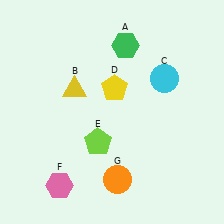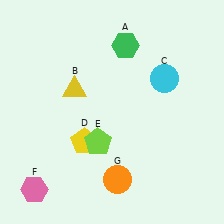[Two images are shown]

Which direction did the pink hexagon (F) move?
The pink hexagon (F) moved left.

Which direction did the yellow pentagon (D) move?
The yellow pentagon (D) moved down.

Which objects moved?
The objects that moved are: the yellow pentagon (D), the pink hexagon (F).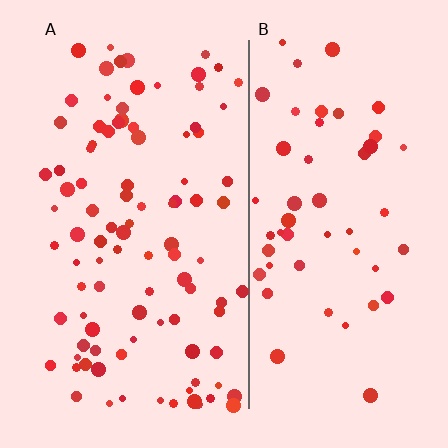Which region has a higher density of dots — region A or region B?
A (the left).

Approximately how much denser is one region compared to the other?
Approximately 1.8× — region A over region B.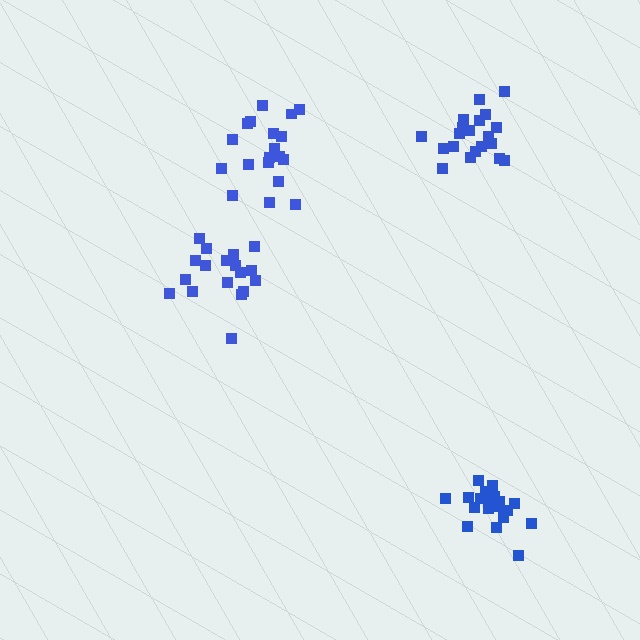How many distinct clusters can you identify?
There are 4 distinct clusters.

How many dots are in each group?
Group 1: 19 dots, Group 2: 19 dots, Group 3: 20 dots, Group 4: 18 dots (76 total).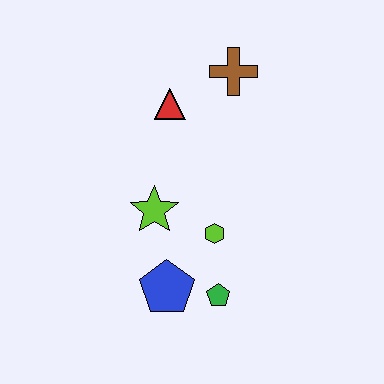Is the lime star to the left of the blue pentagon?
Yes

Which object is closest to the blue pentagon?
The green pentagon is closest to the blue pentagon.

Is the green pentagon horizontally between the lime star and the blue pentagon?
No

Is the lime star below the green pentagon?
No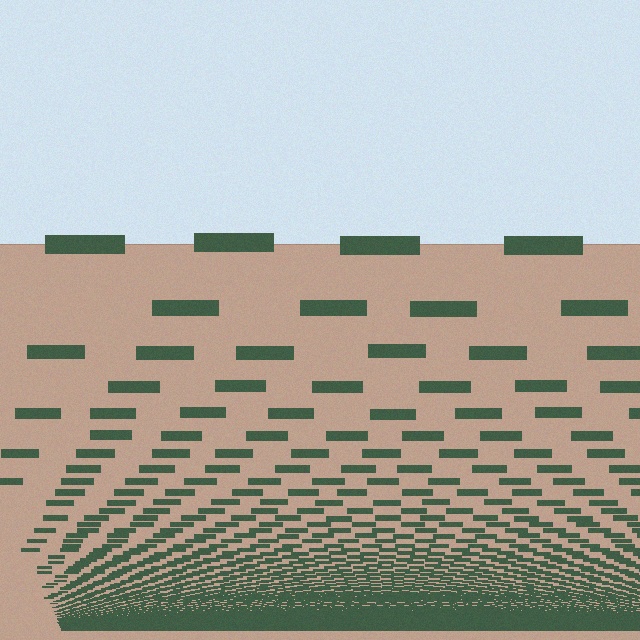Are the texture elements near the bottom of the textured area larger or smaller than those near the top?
Smaller. The gradient is inverted — elements near the bottom are smaller and denser.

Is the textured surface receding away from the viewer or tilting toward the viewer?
The surface appears to tilt toward the viewer. Texture elements get larger and sparser toward the top.